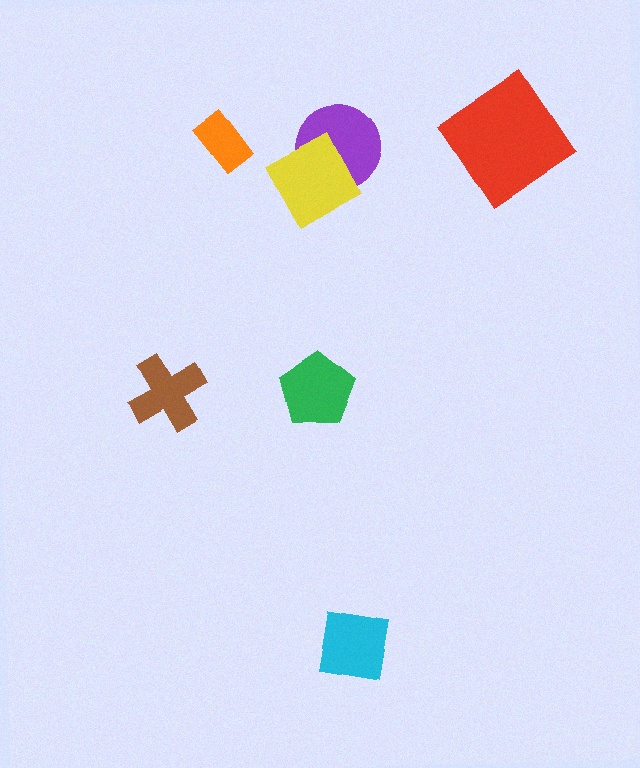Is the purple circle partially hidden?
Yes, it is partially covered by another shape.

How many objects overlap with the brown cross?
0 objects overlap with the brown cross.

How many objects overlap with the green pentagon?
0 objects overlap with the green pentagon.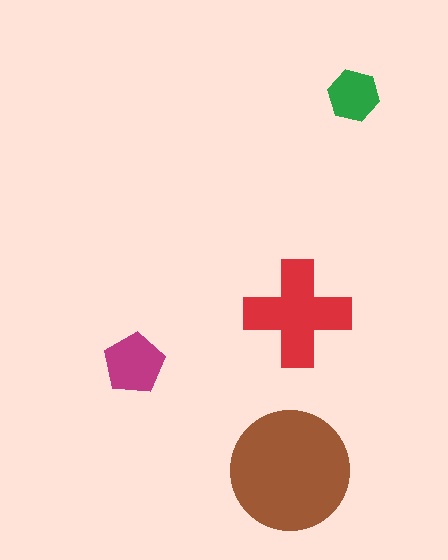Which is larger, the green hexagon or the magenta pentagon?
The magenta pentagon.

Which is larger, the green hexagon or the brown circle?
The brown circle.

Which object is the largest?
The brown circle.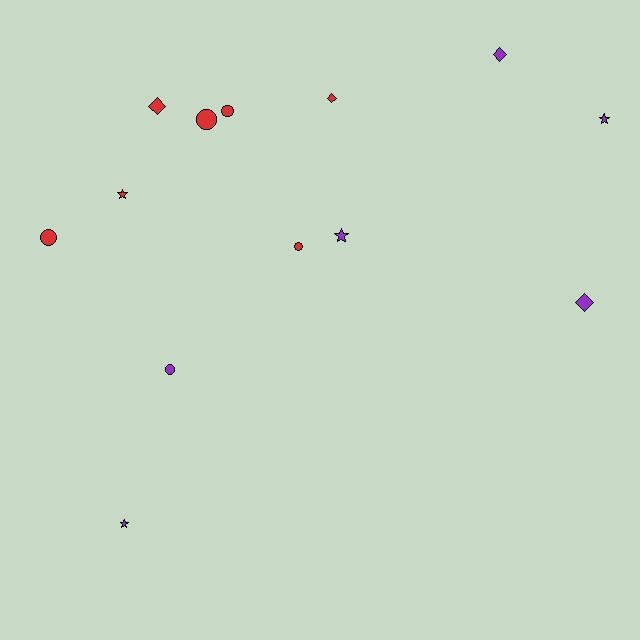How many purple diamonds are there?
There are 2 purple diamonds.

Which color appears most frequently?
Red, with 7 objects.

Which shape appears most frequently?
Circle, with 5 objects.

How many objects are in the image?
There are 13 objects.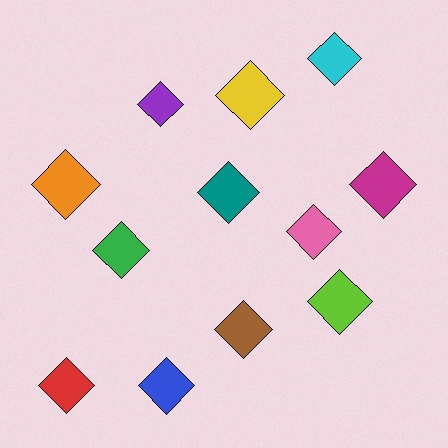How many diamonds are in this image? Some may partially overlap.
There are 12 diamonds.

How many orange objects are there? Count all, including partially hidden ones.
There is 1 orange object.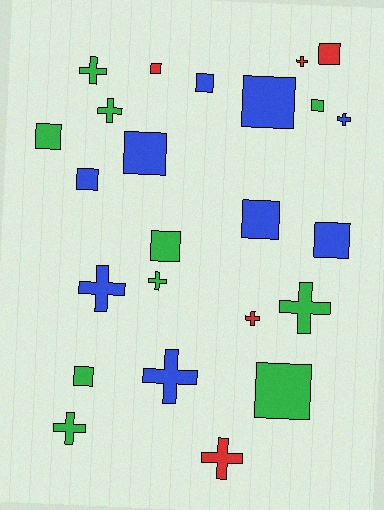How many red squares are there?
There are 2 red squares.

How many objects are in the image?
There are 24 objects.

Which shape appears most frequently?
Square, with 13 objects.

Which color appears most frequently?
Green, with 10 objects.